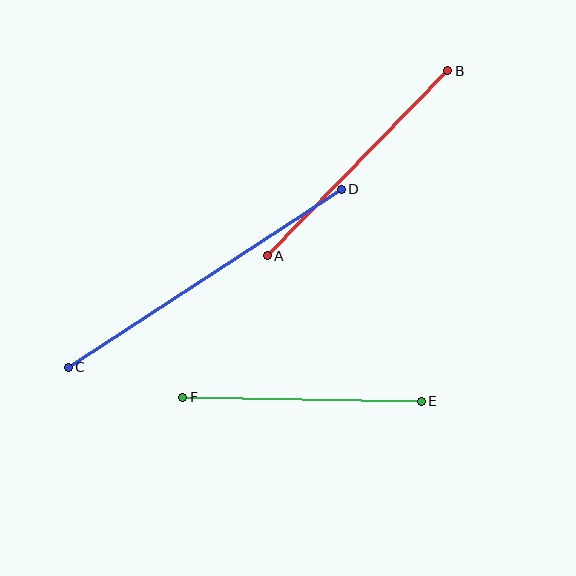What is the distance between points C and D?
The distance is approximately 326 pixels.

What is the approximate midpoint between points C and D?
The midpoint is at approximately (205, 278) pixels.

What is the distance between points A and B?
The distance is approximately 259 pixels.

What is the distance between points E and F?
The distance is approximately 239 pixels.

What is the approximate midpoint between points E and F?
The midpoint is at approximately (302, 399) pixels.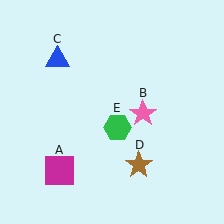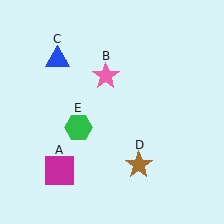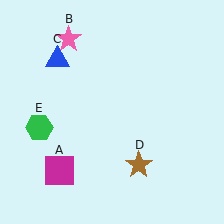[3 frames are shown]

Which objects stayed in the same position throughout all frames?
Magenta square (object A) and blue triangle (object C) and brown star (object D) remained stationary.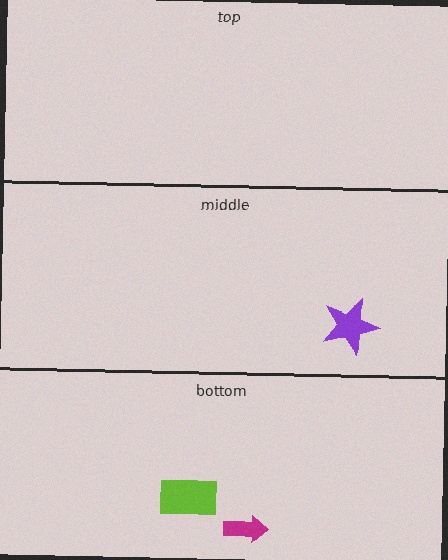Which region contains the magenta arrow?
The bottom region.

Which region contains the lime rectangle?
The bottom region.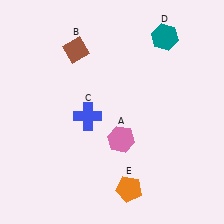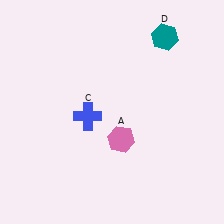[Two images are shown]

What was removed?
The orange pentagon (E), the brown diamond (B) were removed in Image 2.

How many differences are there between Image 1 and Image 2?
There are 2 differences between the two images.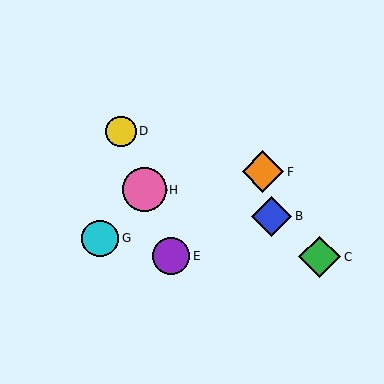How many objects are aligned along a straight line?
4 objects (A, D, E, H) are aligned along a straight line.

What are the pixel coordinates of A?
Object A is at (143, 187).